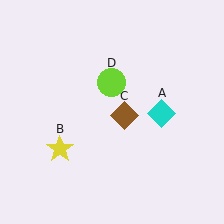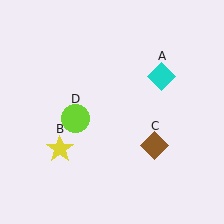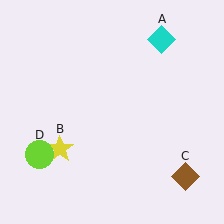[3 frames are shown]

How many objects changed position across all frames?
3 objects changed position: cyan diamond (object A), brown diamond (object C), lime circle (object D).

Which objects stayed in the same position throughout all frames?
Yellow star (object B) remained stationary.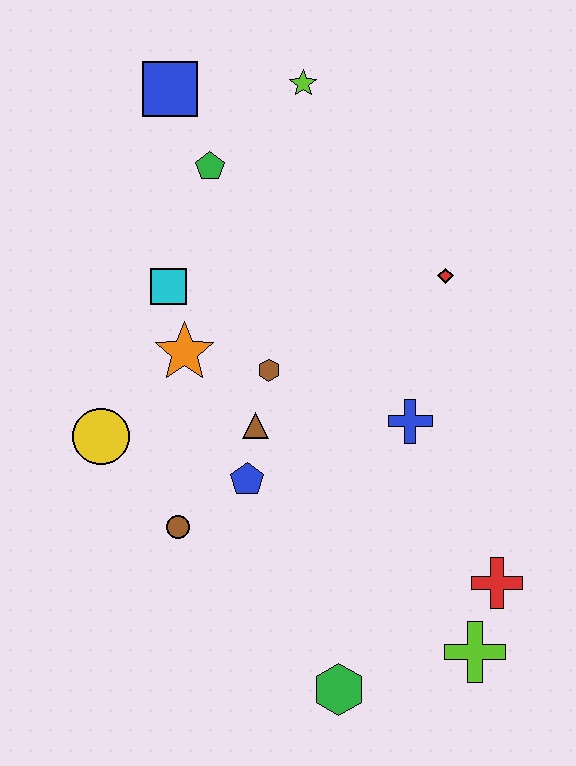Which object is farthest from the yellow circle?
The lime cross is farthest from the yellow circle.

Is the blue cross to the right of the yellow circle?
Yes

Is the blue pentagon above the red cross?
Yes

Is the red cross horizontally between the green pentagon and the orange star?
No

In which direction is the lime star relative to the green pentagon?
The lime star is to the right of the green pentagon.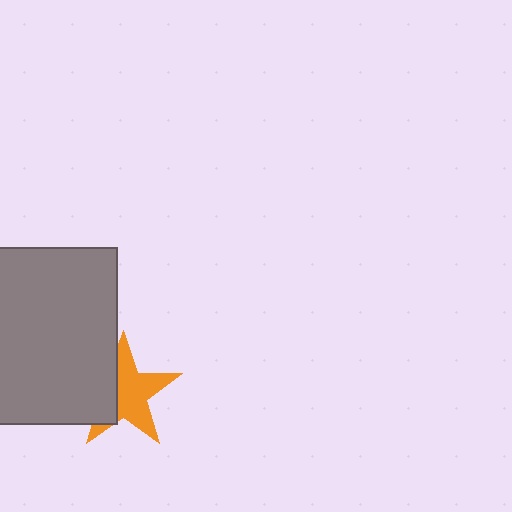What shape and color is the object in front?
The object in front is a gray rectangle.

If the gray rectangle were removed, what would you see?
You would see the complete orange star.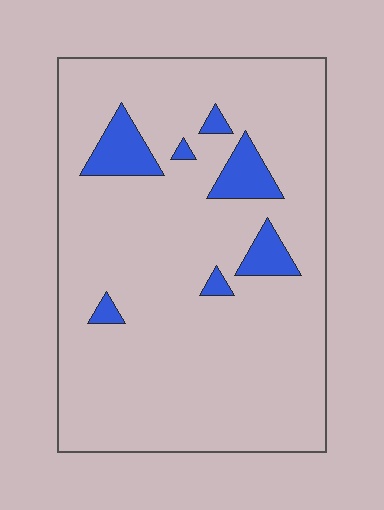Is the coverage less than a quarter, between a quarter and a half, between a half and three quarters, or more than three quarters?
Less than a quarter.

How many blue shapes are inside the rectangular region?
7.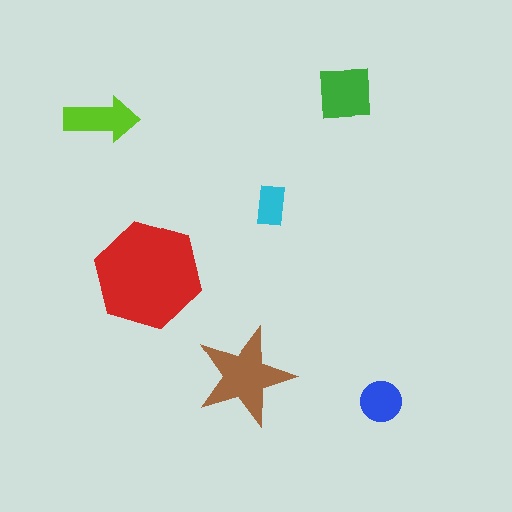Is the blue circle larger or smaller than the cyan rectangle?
Larger.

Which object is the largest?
The red hexagon.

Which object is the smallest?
The cyan rectangle.